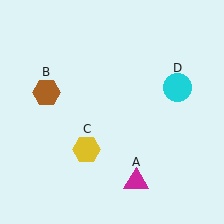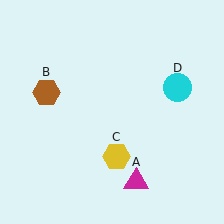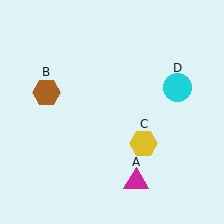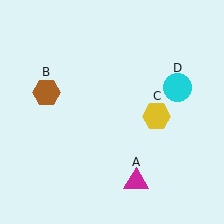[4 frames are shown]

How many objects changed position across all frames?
1 object changed position: yellow hexagon (object C).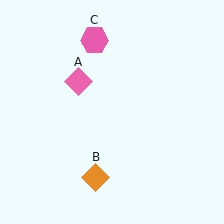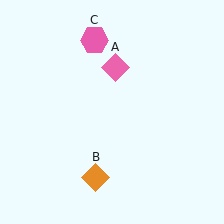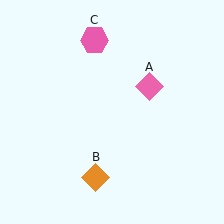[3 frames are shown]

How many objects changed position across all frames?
1 object changed position: pink diamond (object A).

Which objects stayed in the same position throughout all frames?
Orange diamond (object B) and pink hexagon (object C) remained stationary.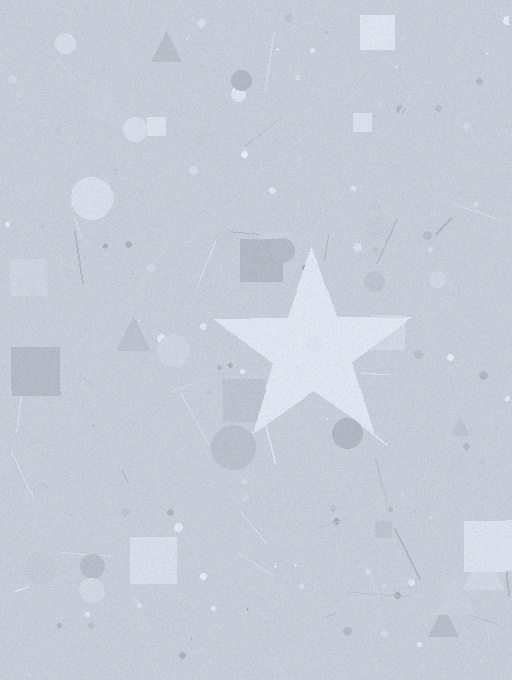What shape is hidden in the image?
A star is hidden in the image.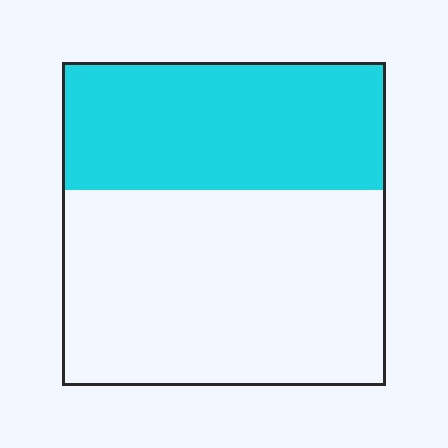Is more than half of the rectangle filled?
No.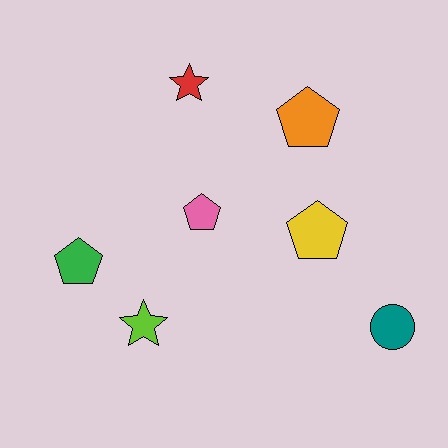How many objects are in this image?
There are 7 objects.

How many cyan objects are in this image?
There are no cyan objects.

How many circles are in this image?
There is 1 circle.